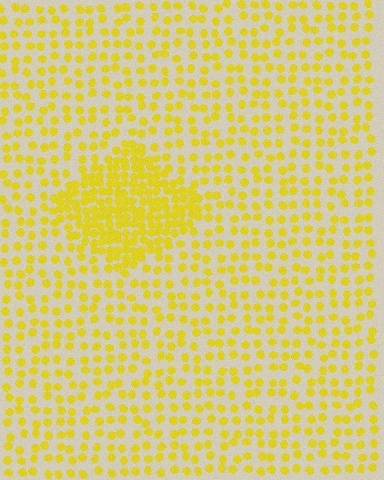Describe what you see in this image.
The image contains small yellow elements arranged at two different densities. A diamond-shaped region is visible where the elements are more densely packed than the surrounding area.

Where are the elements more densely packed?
The elements are more densely packed inside the diamond boundary.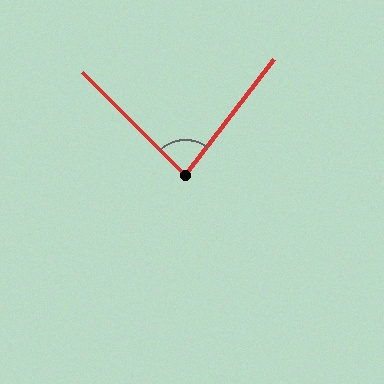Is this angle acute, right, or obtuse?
It is acute.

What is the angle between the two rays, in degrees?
Approximately 82 degrees.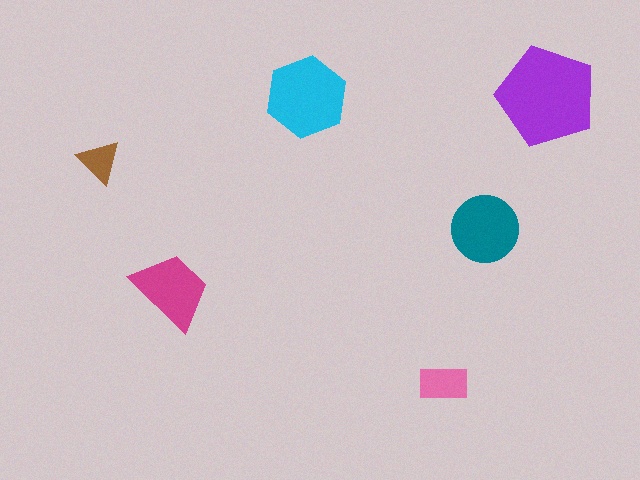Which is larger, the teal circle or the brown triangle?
The teal circle.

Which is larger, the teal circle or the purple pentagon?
The purple pentagon.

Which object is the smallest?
The brown triangle.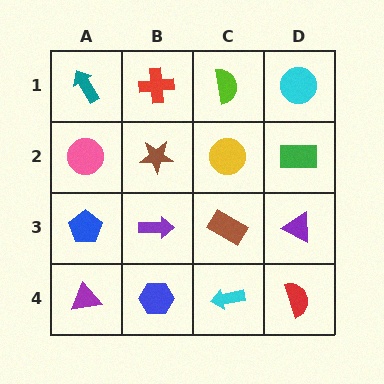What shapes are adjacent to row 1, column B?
A brown star (row 2, column B), a teal arrow (row 1, column A), a lime semicircle (row 1, column C).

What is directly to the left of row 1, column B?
A teal arrow.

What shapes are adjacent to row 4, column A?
A blue pentagon (row 3, column A), a blue hexagon (row 4, column B).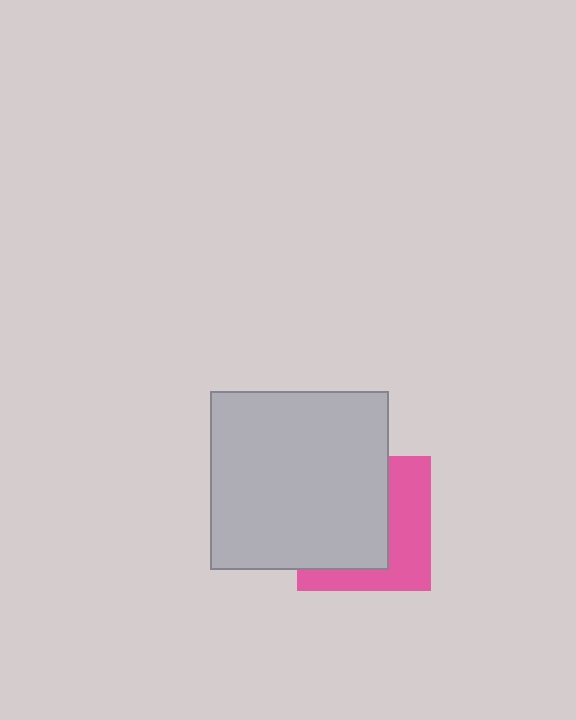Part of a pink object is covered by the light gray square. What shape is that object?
It is a square.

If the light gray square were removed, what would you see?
You would see the complete pink square.